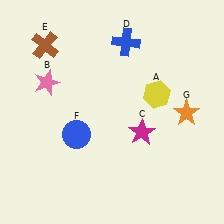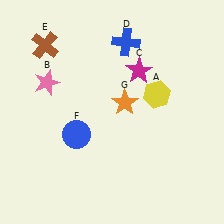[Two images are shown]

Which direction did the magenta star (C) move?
The magenta star (C) moved up.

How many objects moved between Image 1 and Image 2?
2 objects moved between the two images.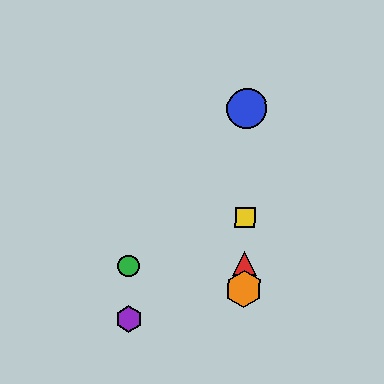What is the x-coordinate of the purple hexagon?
The purple hexagon is at x≈129.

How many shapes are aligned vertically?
4 shapes (the red triangle, the blue circle, the yellow square, the orange hexagon) are aligned vertically.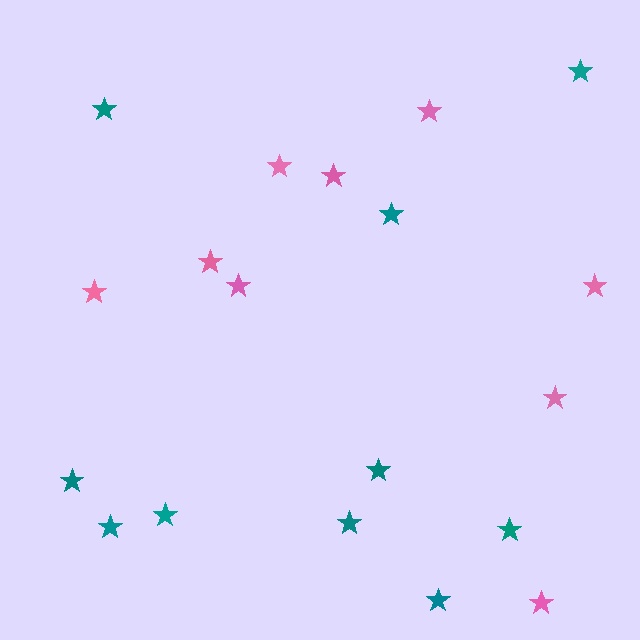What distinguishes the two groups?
There are 2 groups: one group of pink stars (9) and one group of teal stars (10).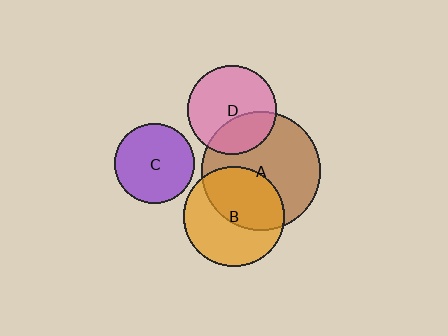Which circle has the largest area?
Circle A (brown).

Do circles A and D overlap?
Yes.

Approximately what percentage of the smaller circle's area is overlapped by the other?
Approximately 30%.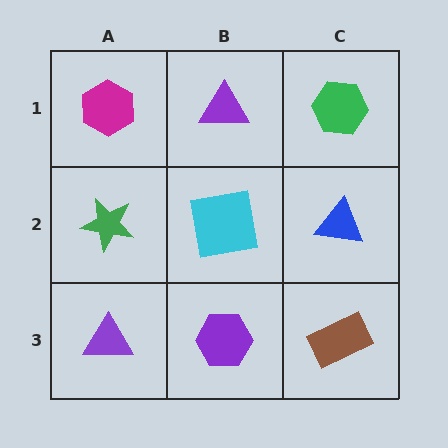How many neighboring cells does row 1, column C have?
2.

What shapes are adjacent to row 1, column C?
A blue triangle (row 2, column C), a purple triangle (row 1, column B).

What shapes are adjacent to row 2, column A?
A magenta hexagon (row 1, column A), a purple triangle (row 3, column A), a cyan square (row 2, column B).